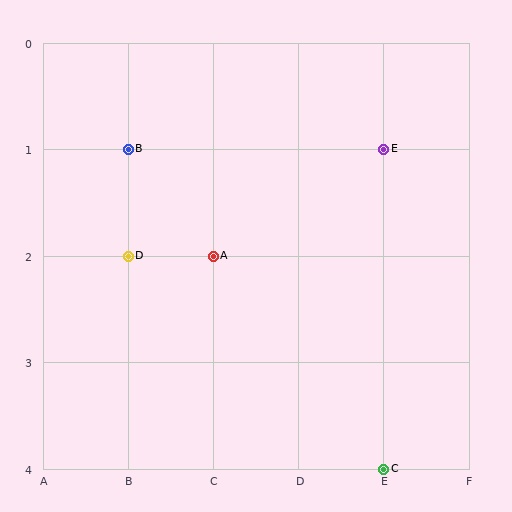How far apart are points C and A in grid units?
Points C and A are 2 columns and 2 rows apart (about 2.8 grid units diagonally).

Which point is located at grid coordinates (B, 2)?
Point D is at (B, 2).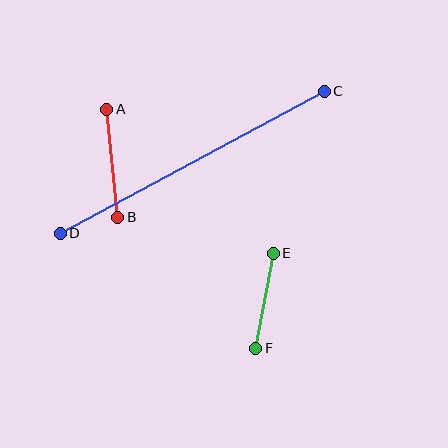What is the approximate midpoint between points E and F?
The midpoint is at approximately (264, 301) pixels.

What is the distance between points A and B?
The distance is approximately 108 pixels.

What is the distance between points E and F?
The distance is approximately 96 pixels.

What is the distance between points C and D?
The distance is approximately 300 pixels.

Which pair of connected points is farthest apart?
Points C and D are farthest apart.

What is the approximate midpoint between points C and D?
The midpoint is at approximately (192, 162) pixels.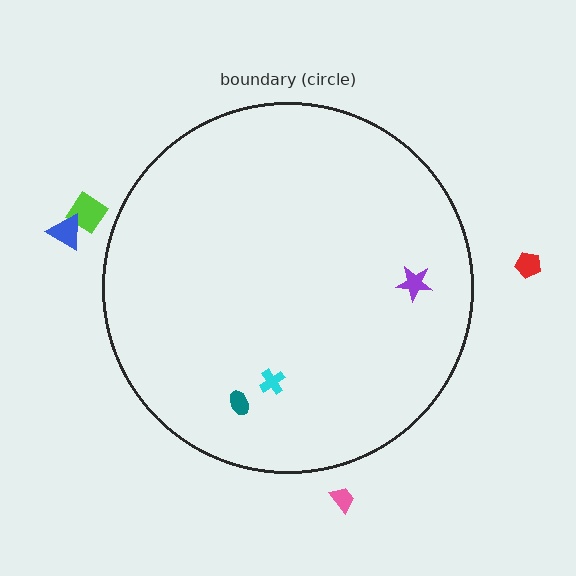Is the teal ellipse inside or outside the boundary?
Inside.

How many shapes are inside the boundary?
3 inside, 4 outside.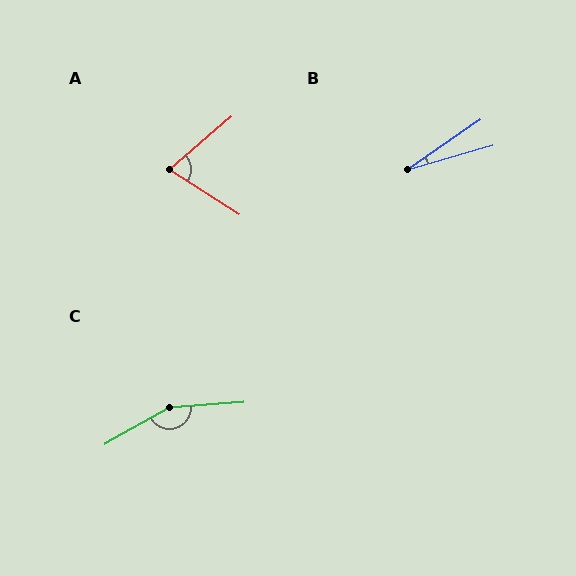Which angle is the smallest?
B, at approximately 18 degrees.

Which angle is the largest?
C, at approximately 155 degrees.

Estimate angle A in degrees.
Approximately 73 degrees.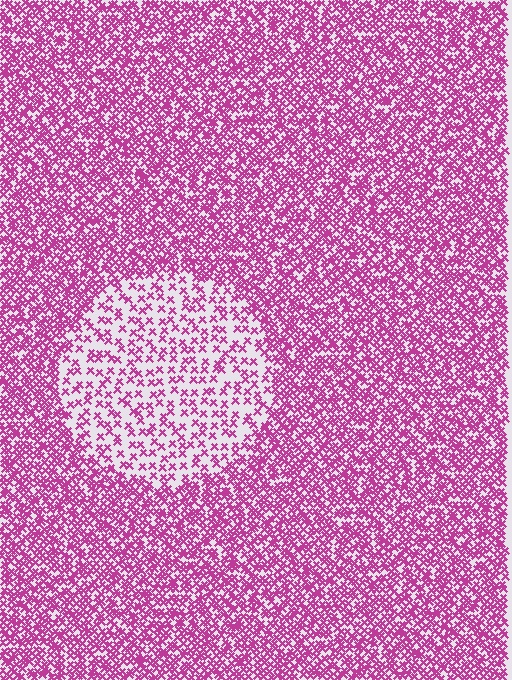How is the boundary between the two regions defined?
The boundary is defined by a change in element density (approximately 2.5x ratio). All elements are the same color, size, and shape.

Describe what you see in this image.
The image contains small magenta elements arranged at two different densities. A circle-shaped region is visible where the elements are less densely packed than the surrounding area.